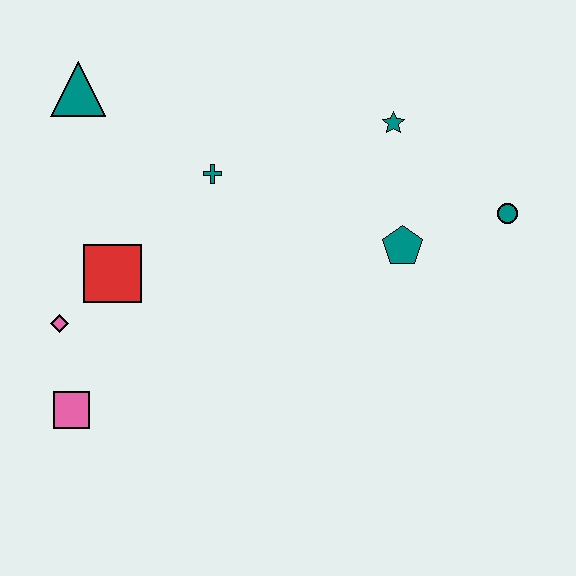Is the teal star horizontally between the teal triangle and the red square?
No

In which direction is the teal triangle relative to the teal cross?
The teal triangle is to the left of the teal cross.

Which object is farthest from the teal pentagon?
The pink square is farthest from the teal pentagon.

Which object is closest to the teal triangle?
The teal cross is closest to the teal triangle.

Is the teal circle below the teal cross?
Yes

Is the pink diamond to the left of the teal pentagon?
Yes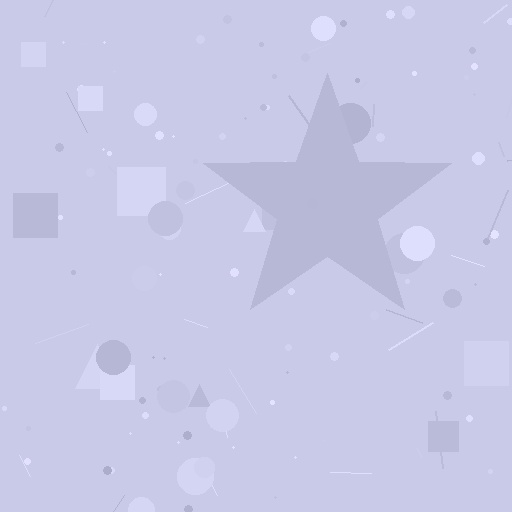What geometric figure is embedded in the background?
A star is embedded in the background.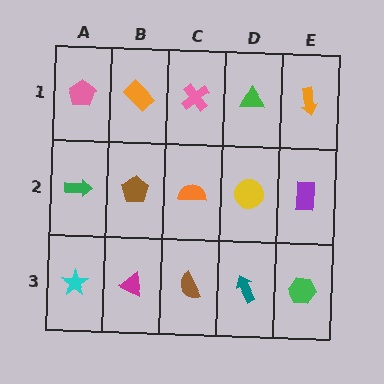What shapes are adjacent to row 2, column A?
A pink pentagon (row 1, column A), a cyan star (row 3, column A), a brown pentagon (row 2, column B).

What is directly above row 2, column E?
An orange arrow.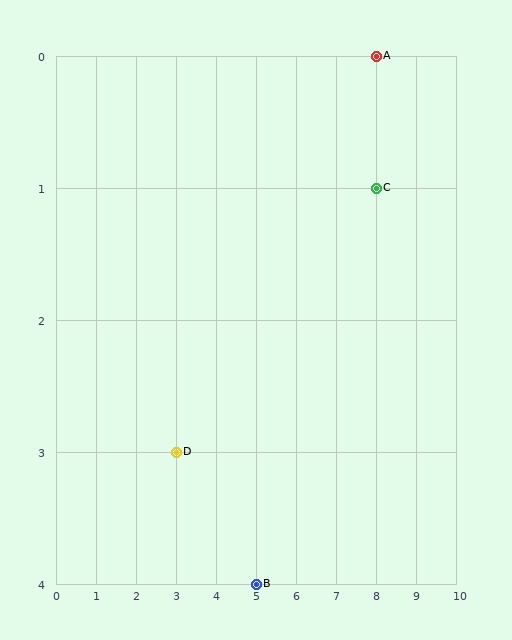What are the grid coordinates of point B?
Point B is at grid coordinates (5, 4).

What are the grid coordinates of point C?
Point C is at grid coordinates (8, 1).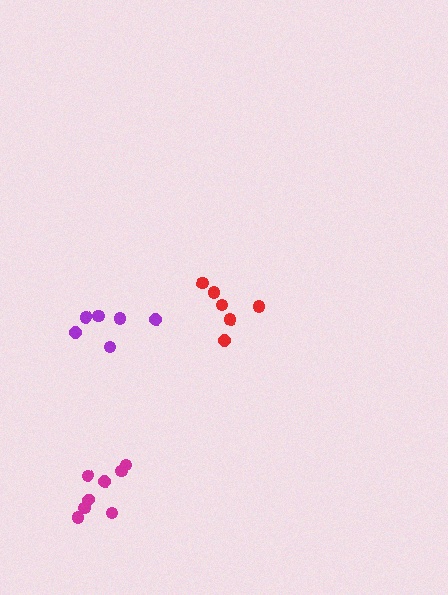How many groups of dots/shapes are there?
There are 3 groups.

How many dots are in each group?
Group 1: 6 dots, Group 2: 6 dots, Group 3: 8 dots (20 total).